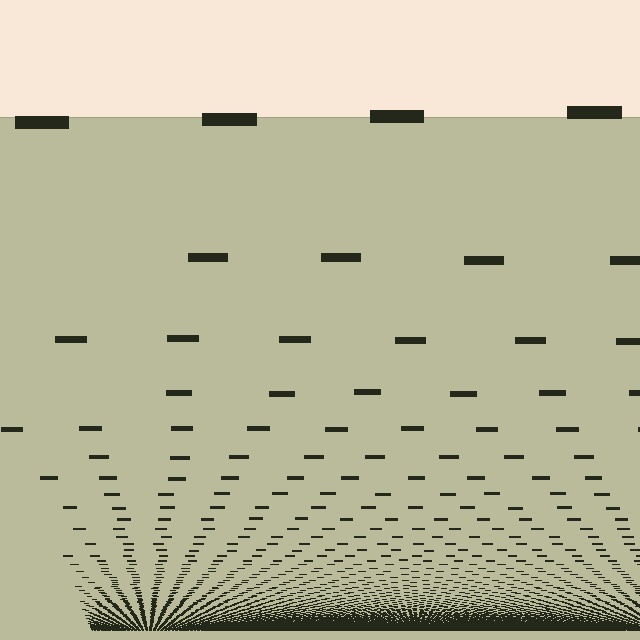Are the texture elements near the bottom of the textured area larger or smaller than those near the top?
Smaller. The gradient is inverted — elements near the bottom are smaller and denser.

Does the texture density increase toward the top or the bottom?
Density increases toward the bottom.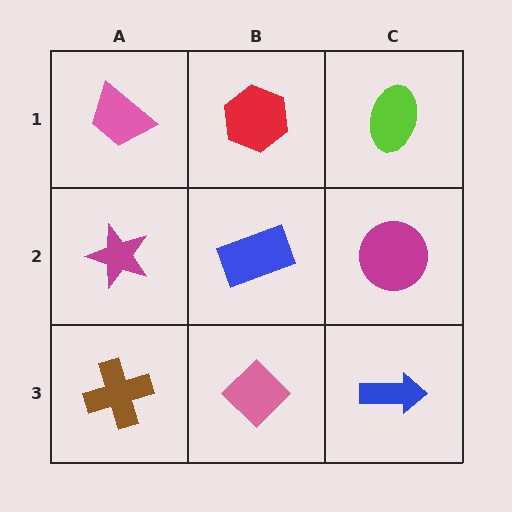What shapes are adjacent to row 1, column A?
A magenta star (row 2, column A), a red hexagon (row 1, column B).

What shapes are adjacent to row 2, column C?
A lime ellipse (row 1, column C), a blue arrow (row 3, column C), a blue rectangle (row 2, column B).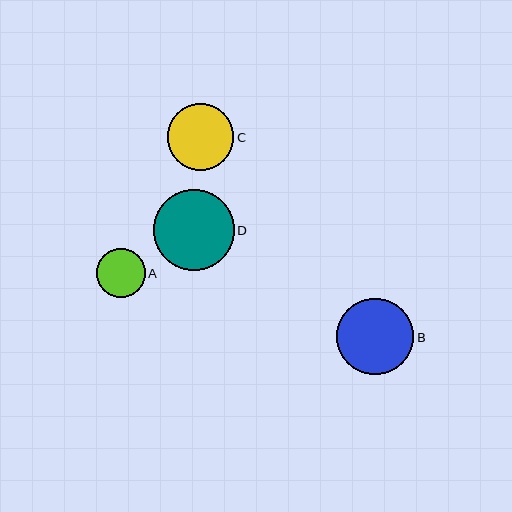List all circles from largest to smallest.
From largest to smallest: D, B, C, A.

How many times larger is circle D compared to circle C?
Circle D is approximately 1.2 times the size of circle C.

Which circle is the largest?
Circle D is the largest with a size of approximately 81 pixels.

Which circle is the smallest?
Circle A is the smallest with a size of approximately 49 pixels.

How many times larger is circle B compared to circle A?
Circle B is approximately 1.6 times the size of circle A.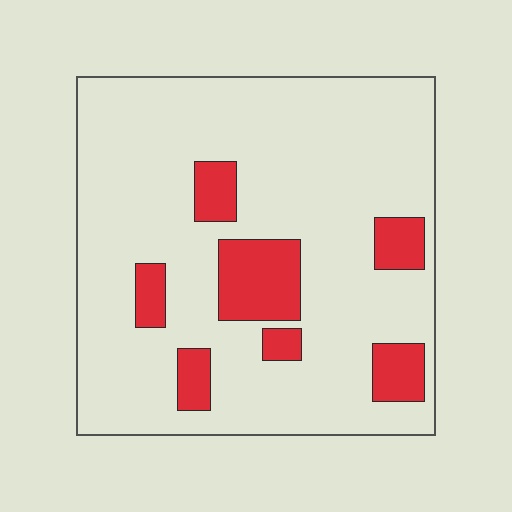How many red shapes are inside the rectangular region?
7.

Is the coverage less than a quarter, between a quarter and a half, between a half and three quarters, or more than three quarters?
Less than a quarter.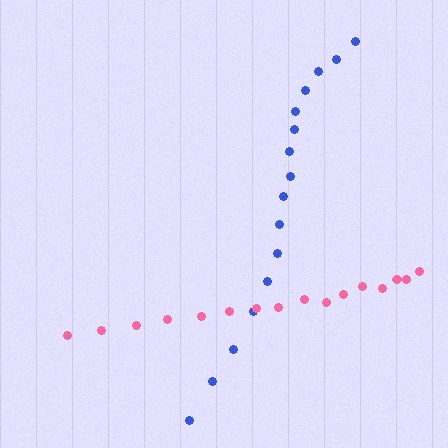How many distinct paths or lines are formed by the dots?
There are 2 distinct paths.